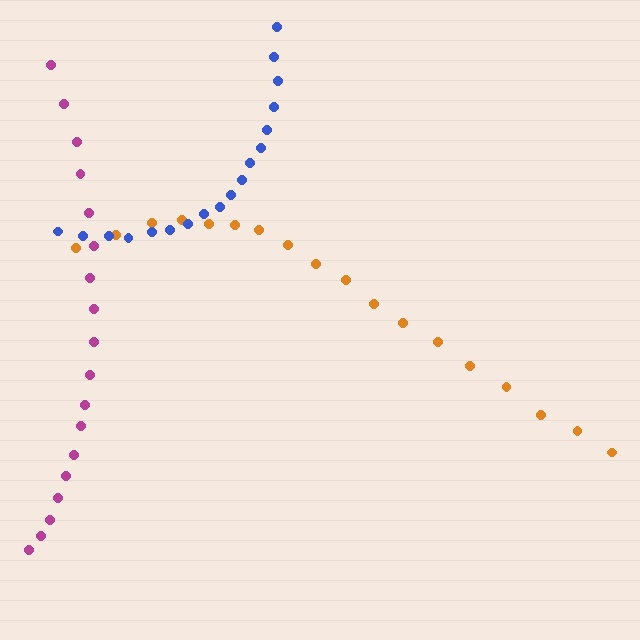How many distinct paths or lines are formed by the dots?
There are 3 distinct paths.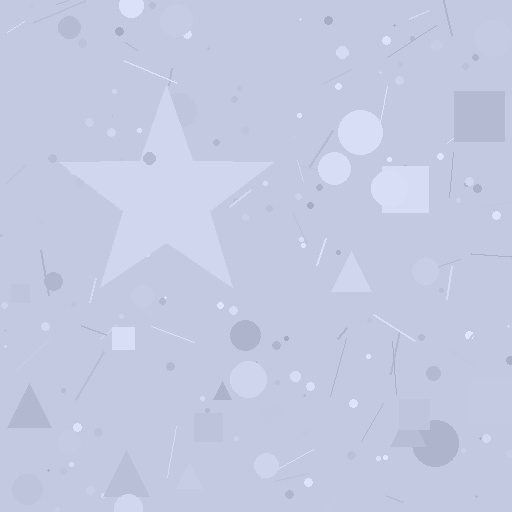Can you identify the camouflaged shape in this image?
The camouflaged shape is a star.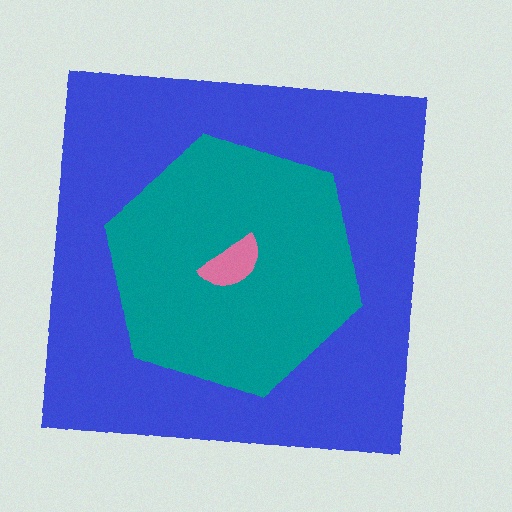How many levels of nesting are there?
3.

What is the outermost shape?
The blue square.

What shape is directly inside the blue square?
The teal hexagon.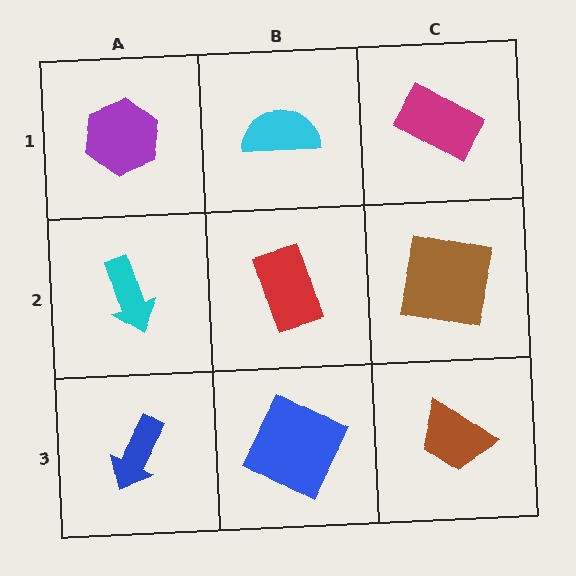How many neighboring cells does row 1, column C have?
2.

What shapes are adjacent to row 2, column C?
A magenta rectangle (row 1, column C), a brown trapezoid (row 3, column C), a red rectangle (row 2, column B).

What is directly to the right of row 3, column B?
A brown trapezoid.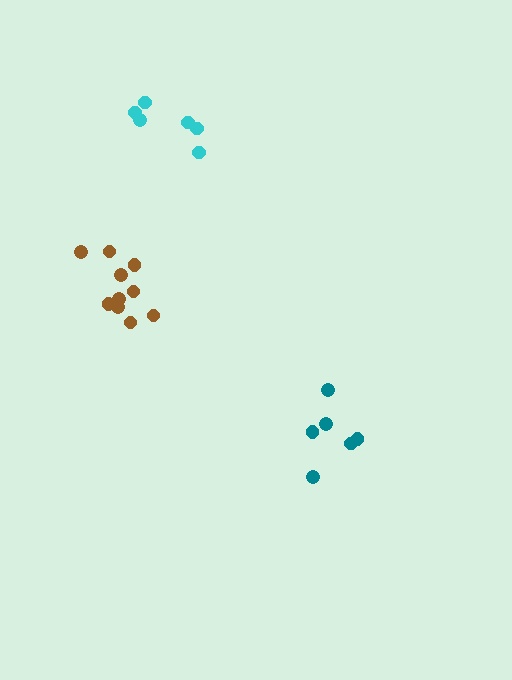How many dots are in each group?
Group 1: 6 dots, Group 2: 6 dots, Group 3: 10 dots (22 total).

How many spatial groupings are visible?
There are 3 spatial groupings.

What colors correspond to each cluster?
The clusters are colored: cyan, teal, brown.